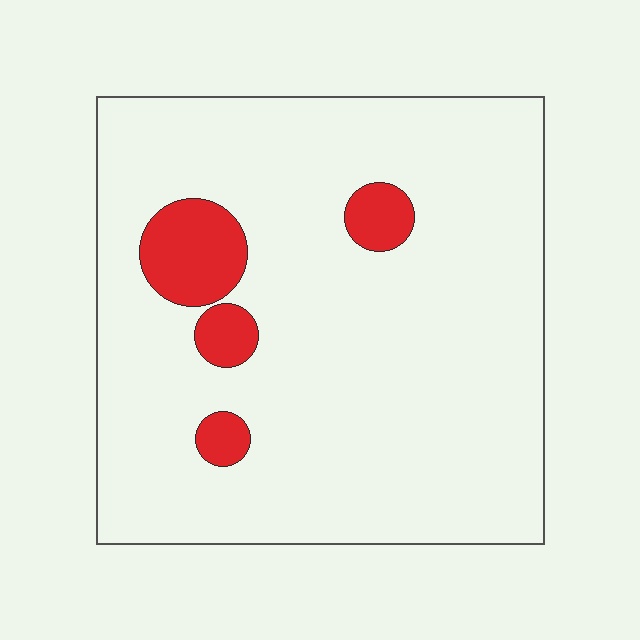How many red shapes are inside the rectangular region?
4.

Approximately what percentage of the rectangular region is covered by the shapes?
Approximately 10%.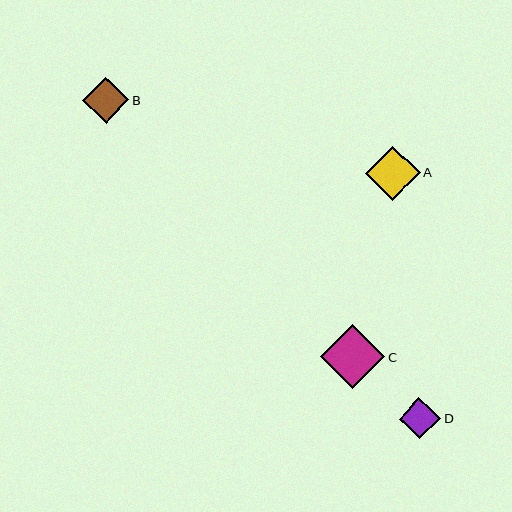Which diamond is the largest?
Diamond C is the largest with a size of approximately 64 pixels.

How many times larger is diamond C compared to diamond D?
Diamond C is approximately 1.6 times the size of diamond D.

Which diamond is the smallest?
Diamond D is the smallest with a size of approximately 42 pixels.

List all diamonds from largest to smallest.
From largest to smallest: C, A, B, D.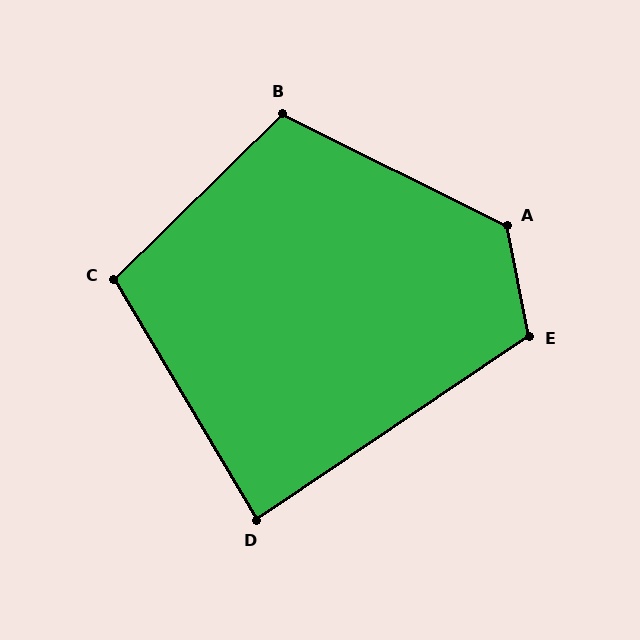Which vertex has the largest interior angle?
A, at approximately 128 degrees.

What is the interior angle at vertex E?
Approximately 113 degrees (obtuse).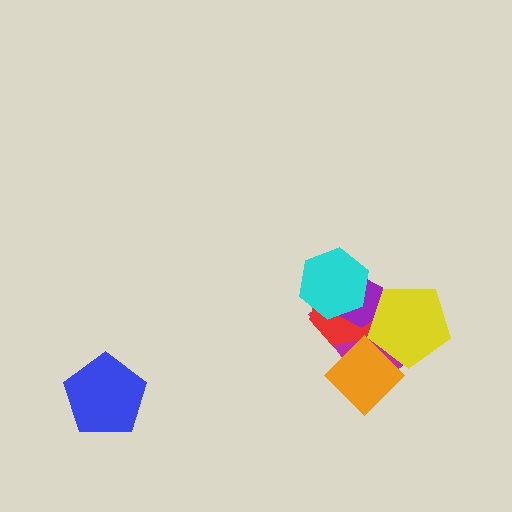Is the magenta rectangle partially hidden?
Yes, it is partially covered by another shape.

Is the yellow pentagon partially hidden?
Yes, it is partially covered by another shape.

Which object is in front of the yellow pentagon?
The orange diamond is in front of the yellow pentagon.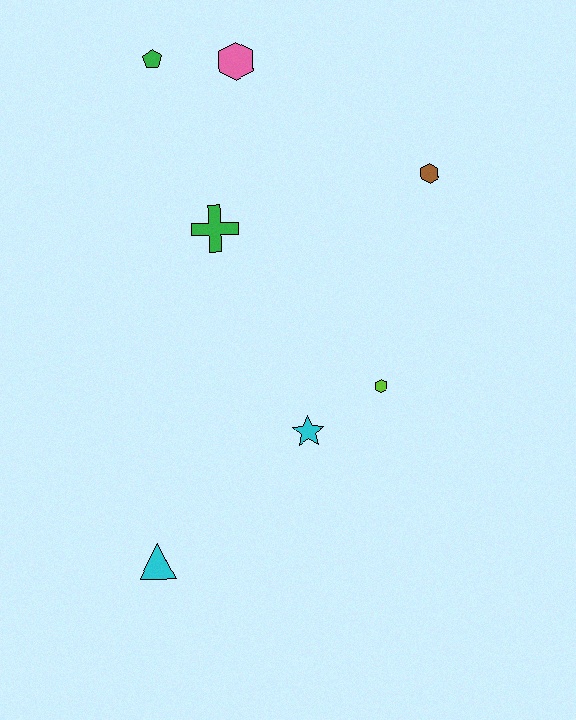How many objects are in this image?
There are 7 objects.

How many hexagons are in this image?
There are 3 hexagons.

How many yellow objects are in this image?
There are no yellow objects.